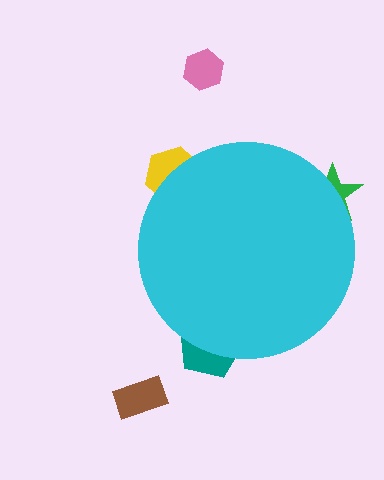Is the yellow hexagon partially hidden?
Yes, the yellow hexagon is partially hidden behind the cyan circle.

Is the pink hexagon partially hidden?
No, the pink hexagon is fully visible.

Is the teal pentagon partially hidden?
Yes, the teal pentagon is partially hidden behind the cyan circle.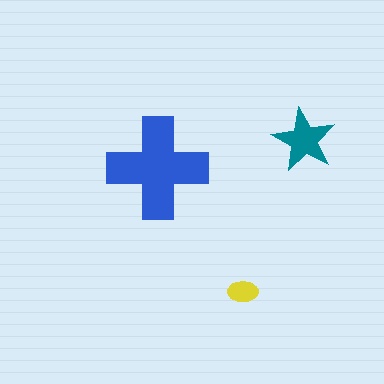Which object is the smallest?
The yellow ellipse.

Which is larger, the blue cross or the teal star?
The blue cross.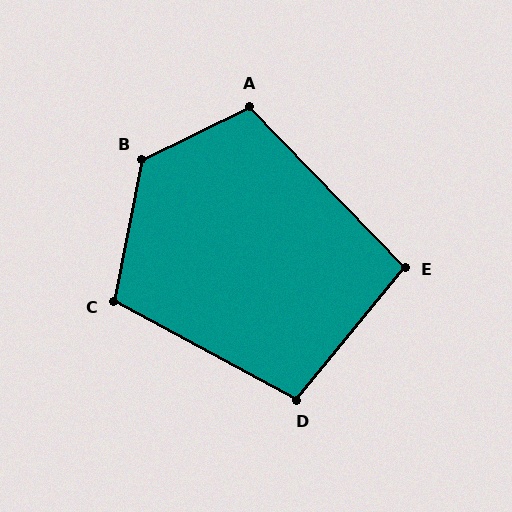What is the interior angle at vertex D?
Approximately 101 degrees (obtuse).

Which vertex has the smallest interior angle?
E, at approximately 97 degrees.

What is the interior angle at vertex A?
Approximately 108 degrees (obtuse).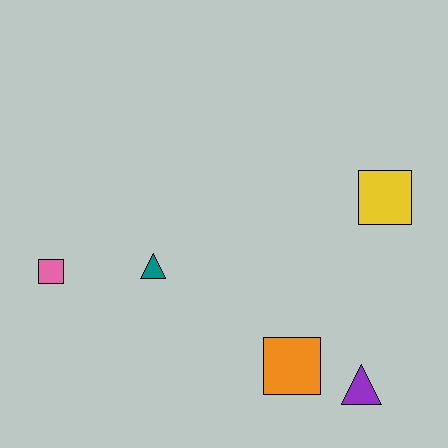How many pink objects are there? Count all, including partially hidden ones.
There is 1 pink object.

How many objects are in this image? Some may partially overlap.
There are 5 objects.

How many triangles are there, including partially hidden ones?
There are 2 triangles.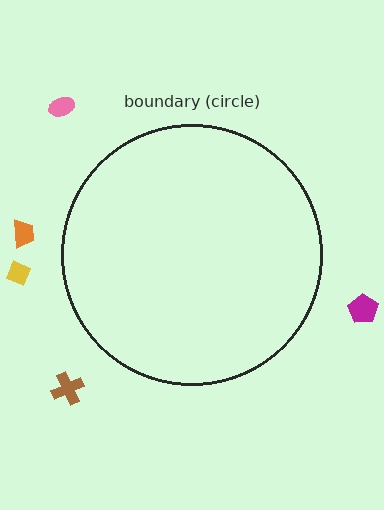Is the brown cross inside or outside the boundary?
Outside.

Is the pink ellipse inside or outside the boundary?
Outside.